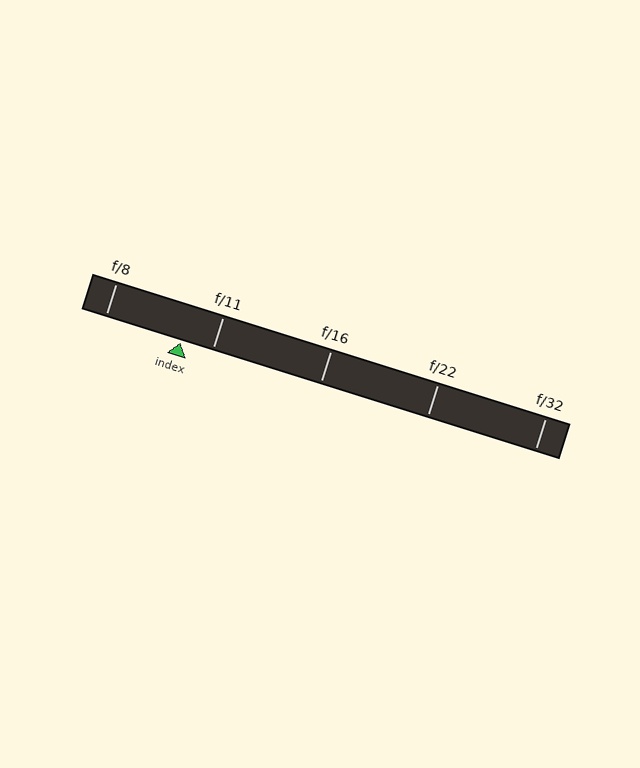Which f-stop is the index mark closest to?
The index mark is closest to f/11.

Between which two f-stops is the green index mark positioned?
The index mark is between f/8 and f/11.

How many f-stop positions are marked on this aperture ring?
There are 5 f-stop positions marked.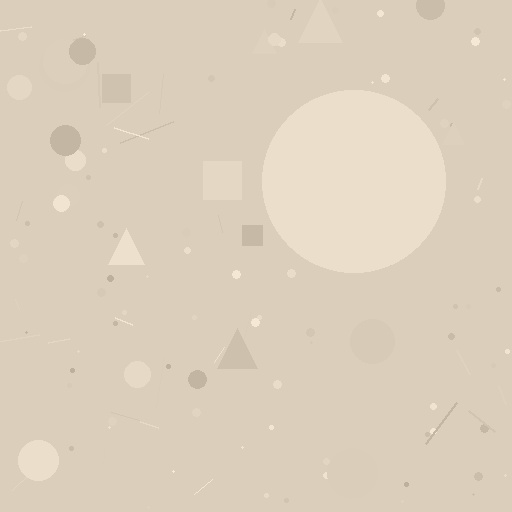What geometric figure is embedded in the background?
A circle is embedded in the background.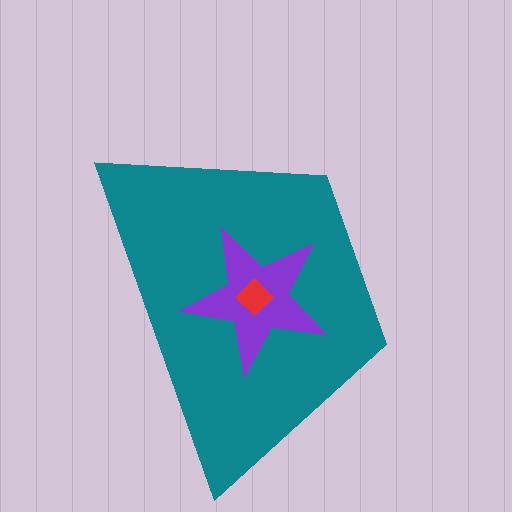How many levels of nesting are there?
3.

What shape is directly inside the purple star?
The red diamond.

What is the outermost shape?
The teal trapezoid.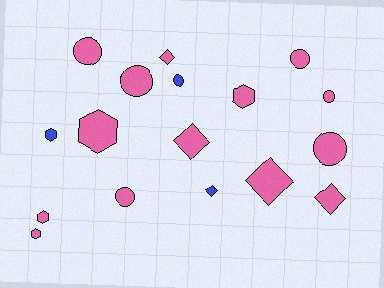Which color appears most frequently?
Pink, with 14 objects.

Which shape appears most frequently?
Circle, with 7 objects.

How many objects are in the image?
There are 17 objects.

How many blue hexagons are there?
There is 1 blue hexagon.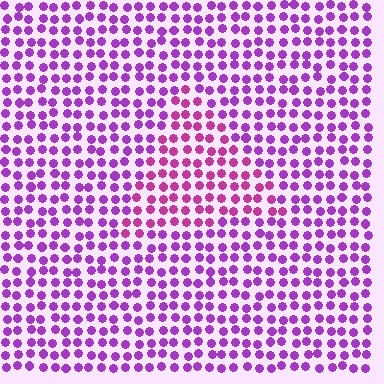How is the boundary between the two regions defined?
The boundary is defined purely by a slight shift in hue (about 31 degrees). Spacing, size, and orientation are identical on both sides.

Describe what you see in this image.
The image is filled with small purple elements in a uniform arrangement. A triangle-shaped region is visible where the elements are tinted to a slightly different hue, forming a subtle color boundary.